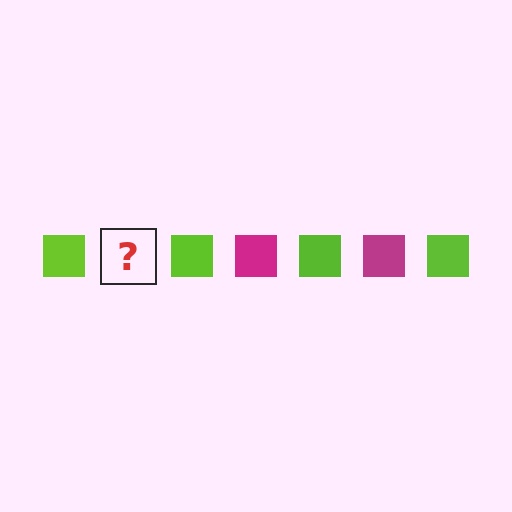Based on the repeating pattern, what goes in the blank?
The blank should be a magenta square.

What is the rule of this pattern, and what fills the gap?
The rule is that the pattern cycles through lime, magenta squares. The gap should be filled with a magenta square.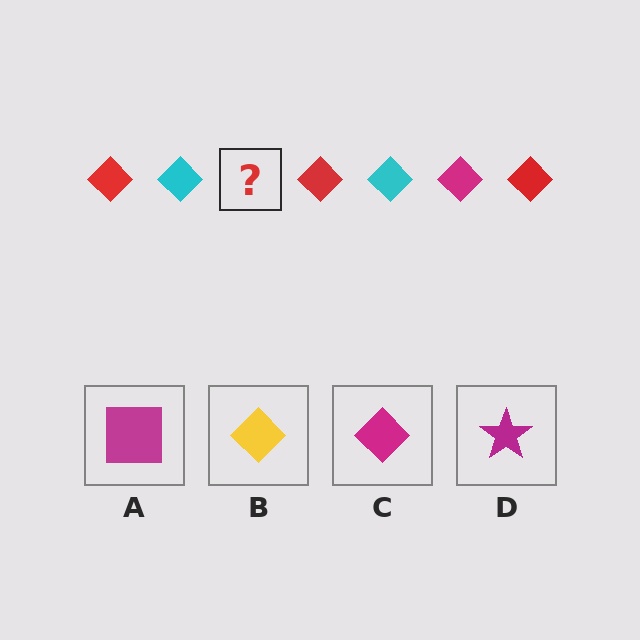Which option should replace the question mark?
Option C.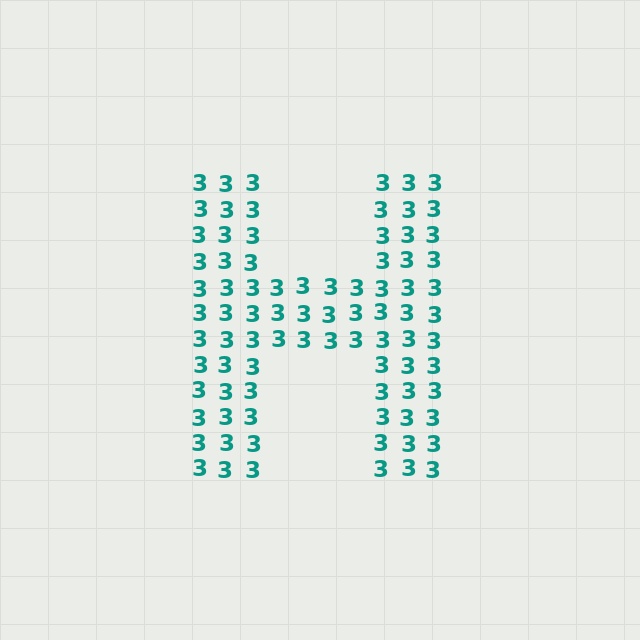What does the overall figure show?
The overall figure shows the letter H.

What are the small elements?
The small elements are digit 3's.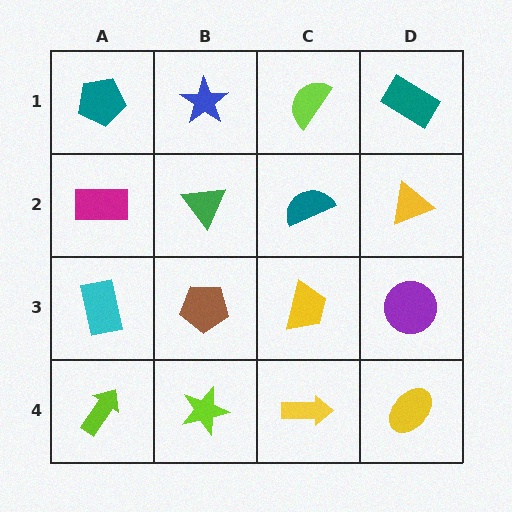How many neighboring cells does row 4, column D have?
2.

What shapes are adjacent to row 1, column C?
A teal semicircle (row 2, column C), a blue star (row 1, column B), a teal rectangle (row 1, column D).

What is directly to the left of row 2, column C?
A green triangle.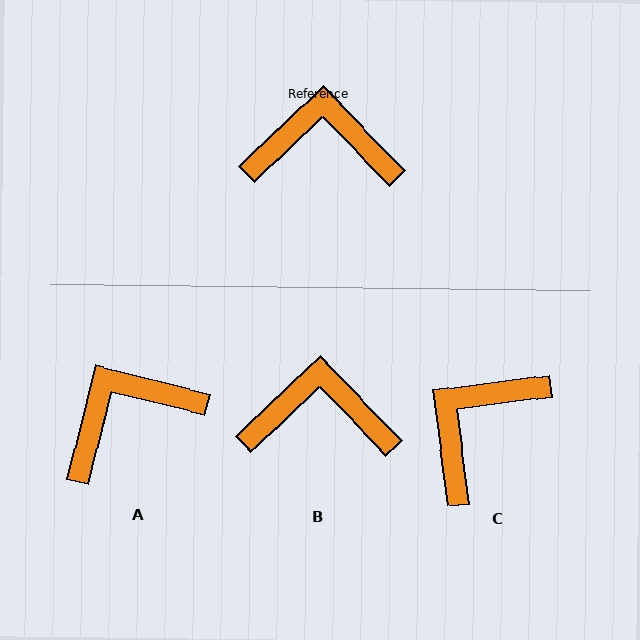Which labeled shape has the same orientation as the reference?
B.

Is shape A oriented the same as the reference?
No, it is off by about 32 degrees.